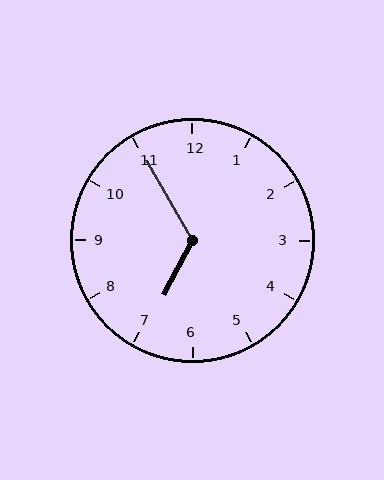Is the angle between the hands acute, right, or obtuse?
It is obtuse.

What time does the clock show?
6:55.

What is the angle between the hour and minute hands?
Approximately 122 degrees.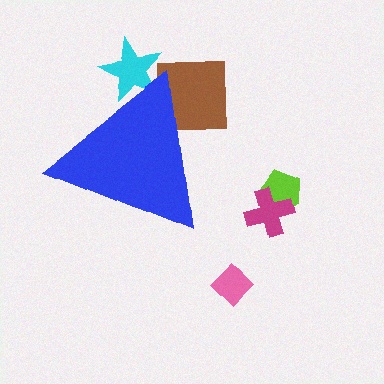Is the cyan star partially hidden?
Yes, the cyan star is partially hidden behind the blue triangle.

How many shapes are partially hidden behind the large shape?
2 shapes are partially hidden.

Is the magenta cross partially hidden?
No, the magenta cross is fully visible.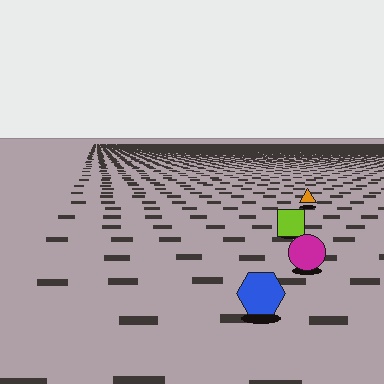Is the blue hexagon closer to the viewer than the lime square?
Yes. The blue hexagon is closer — you can tell from the texture gradient: the ground texture is coarser near it.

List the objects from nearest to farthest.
From nearest to farthest: the blue hexagon, the magenta circle, the lime square, the orange triangle.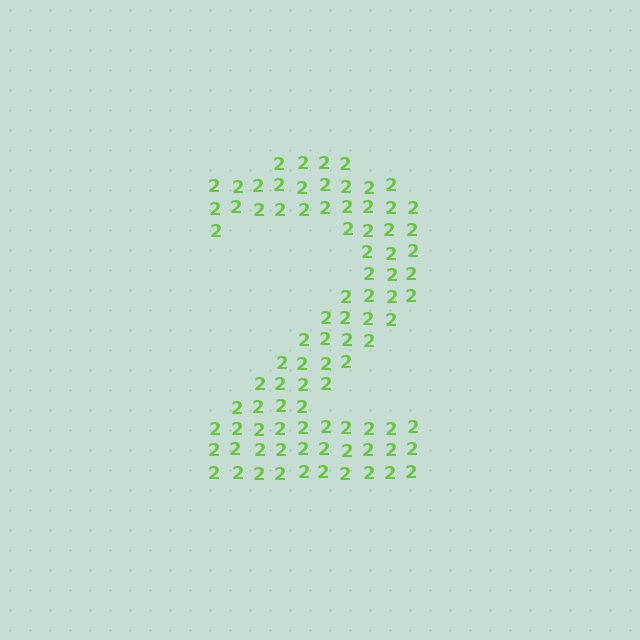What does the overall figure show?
The overall figure shows the digit 2.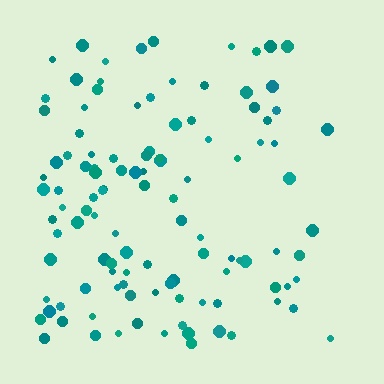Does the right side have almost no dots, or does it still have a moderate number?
Still a moderate number, just noticeably fewer than the left.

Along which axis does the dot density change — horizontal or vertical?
Horizontal.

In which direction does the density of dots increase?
From right to left, with the left side densest.